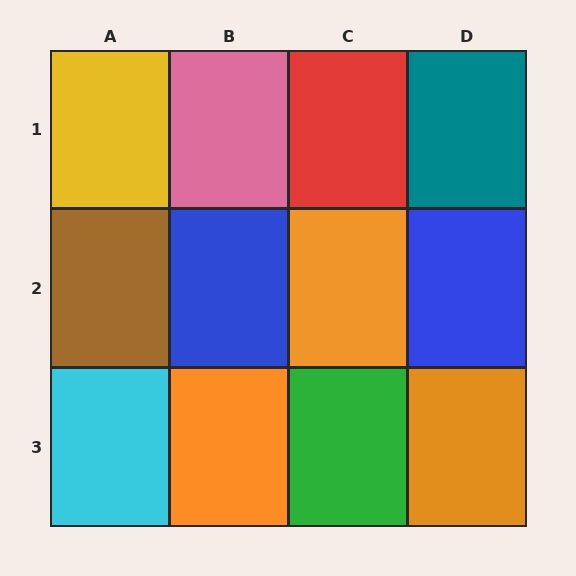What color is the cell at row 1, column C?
Red.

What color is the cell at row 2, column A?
Brown.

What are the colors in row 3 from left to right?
Cyan, orange, green, orange.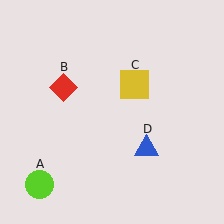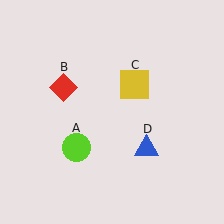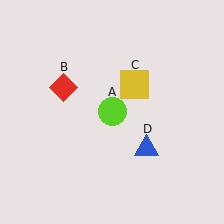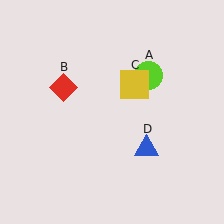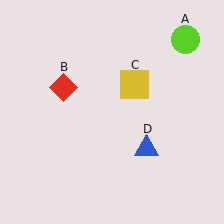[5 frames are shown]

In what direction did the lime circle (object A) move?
The lime circle (object A) moved up and to the right.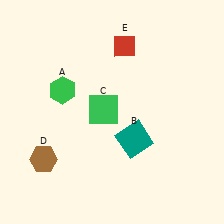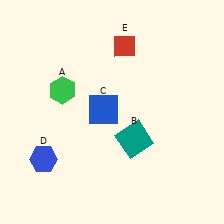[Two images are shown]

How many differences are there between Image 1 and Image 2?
There are 2 differences between the two images.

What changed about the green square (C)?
In Image 1, C is green. In Image 2, it changed to blue.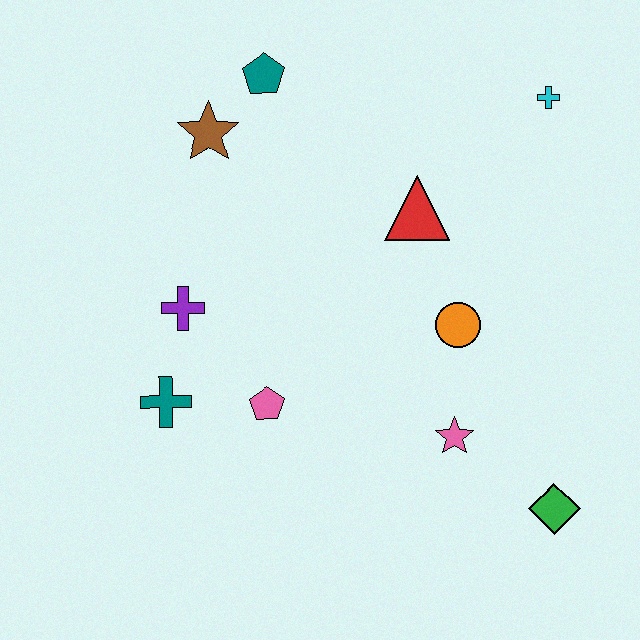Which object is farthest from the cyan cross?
The teal cross is farthest from the cyan cross.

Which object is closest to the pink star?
The orange circle is closest to the pink star.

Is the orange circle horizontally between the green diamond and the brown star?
Yes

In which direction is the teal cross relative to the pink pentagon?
The teal cross is to the left of the pink pentagon.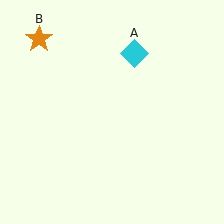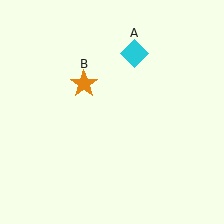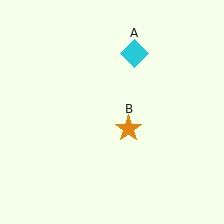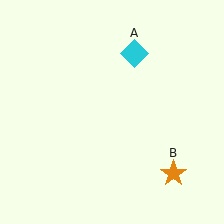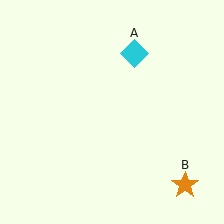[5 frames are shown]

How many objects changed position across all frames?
1 object changed position: orange star (object B).